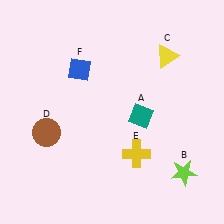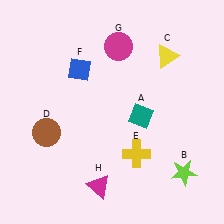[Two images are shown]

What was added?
A magenta circle (G), a magenta triangle (H) were added in Image 2.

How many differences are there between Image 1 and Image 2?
There are 2 differences between the two images.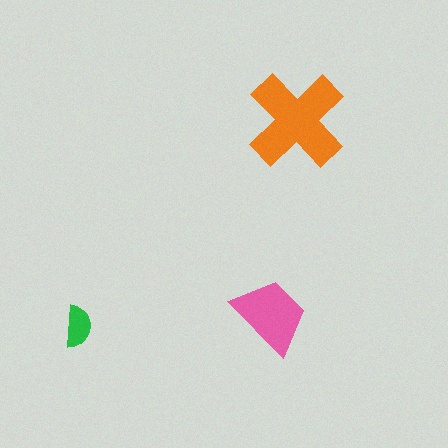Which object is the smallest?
The green semicircle.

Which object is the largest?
The orange cross.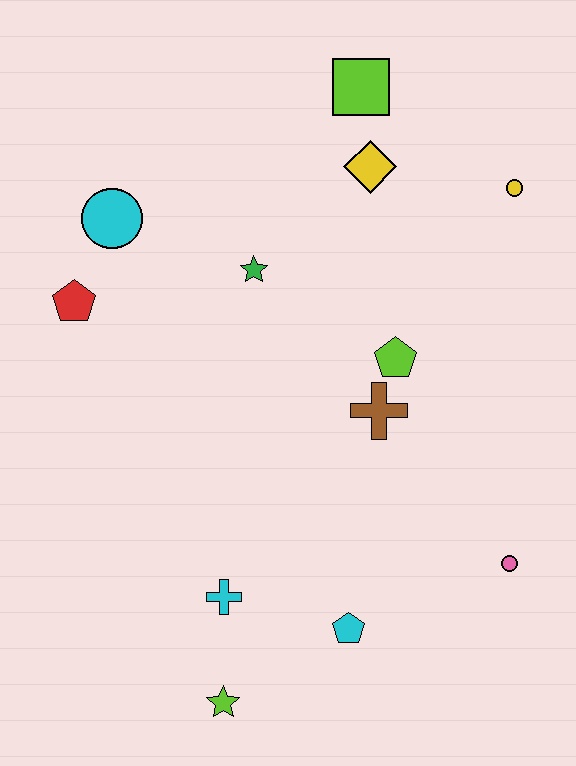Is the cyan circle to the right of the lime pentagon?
No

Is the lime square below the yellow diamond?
No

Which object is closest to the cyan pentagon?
The cyan cross is closest to the cyan pentagon.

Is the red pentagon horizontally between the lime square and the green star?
No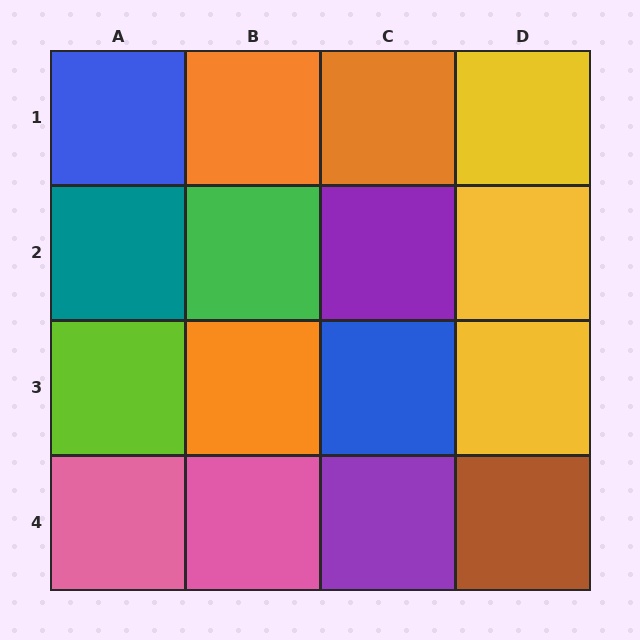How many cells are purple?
2 cells are purple.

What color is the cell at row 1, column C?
Orange.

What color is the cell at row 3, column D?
Yellow.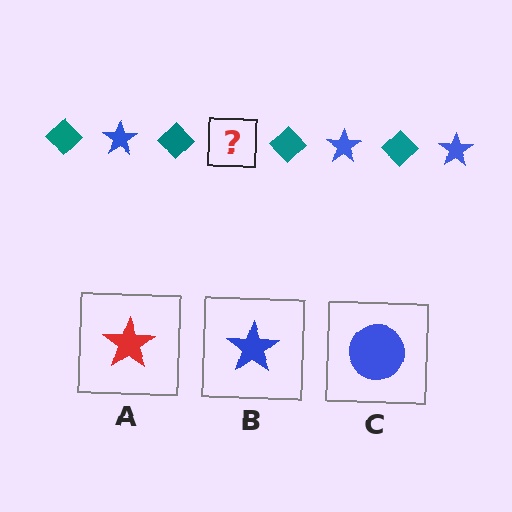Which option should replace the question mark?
Option B.